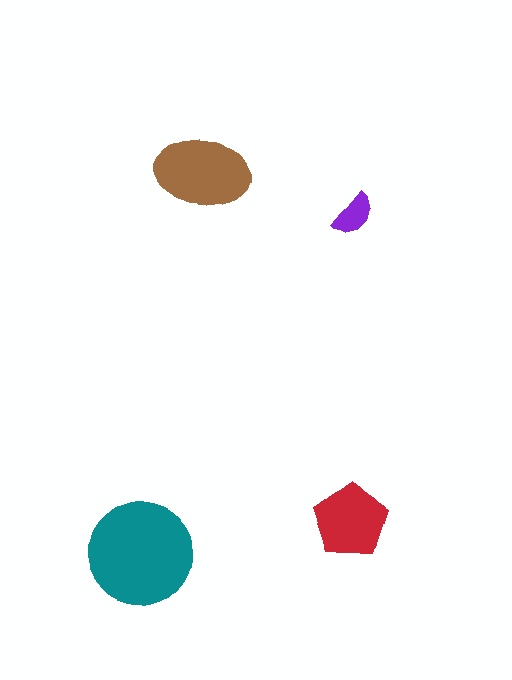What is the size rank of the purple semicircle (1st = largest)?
4th.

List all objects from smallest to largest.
The purple semicircle, the red pentagon, the brown ellipse, the teal circle.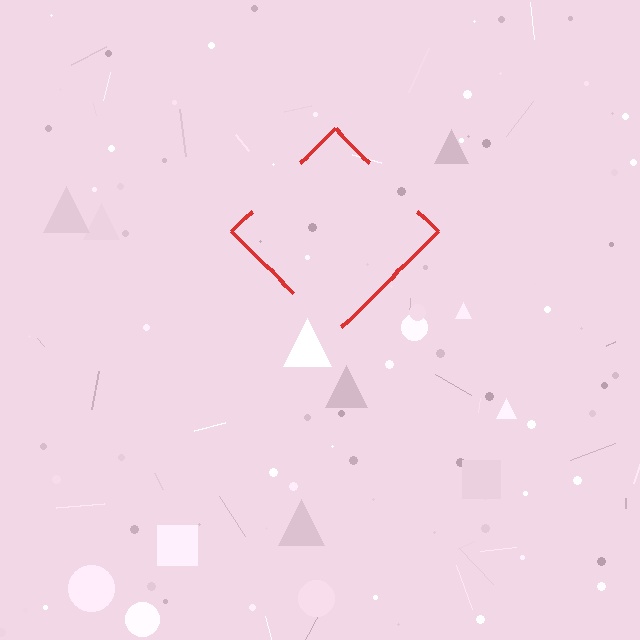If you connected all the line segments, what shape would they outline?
They would outline a diamond.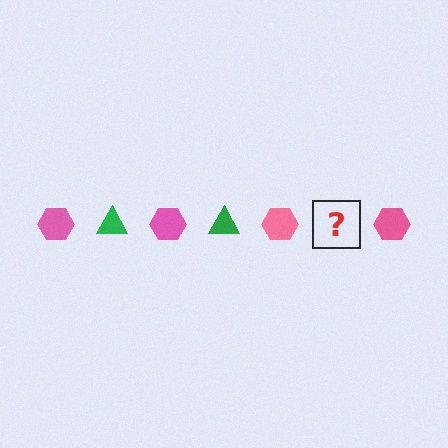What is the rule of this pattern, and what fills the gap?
The rule is that the pattern alternates between pink hexagon and green triangle. The gap should be filled with a green triangle.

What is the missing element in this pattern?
The missing element is a green triangle.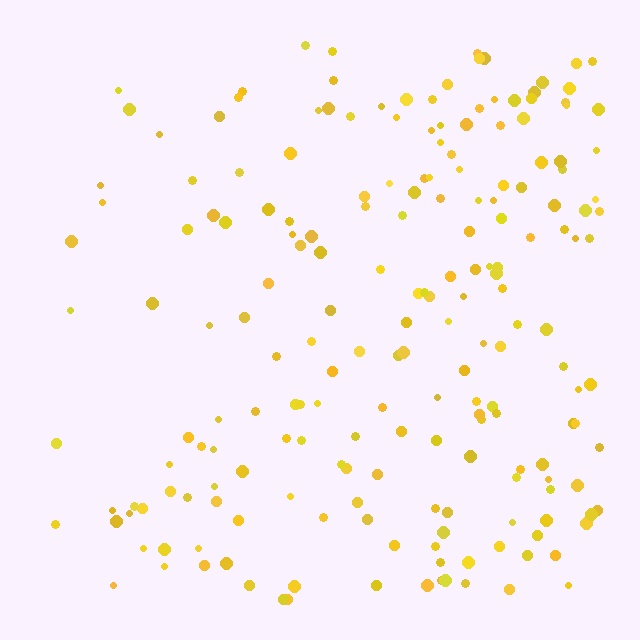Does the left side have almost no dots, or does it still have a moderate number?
Still a moderate number, just noticeably fewer than the right.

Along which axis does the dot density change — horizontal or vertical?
Horizontal.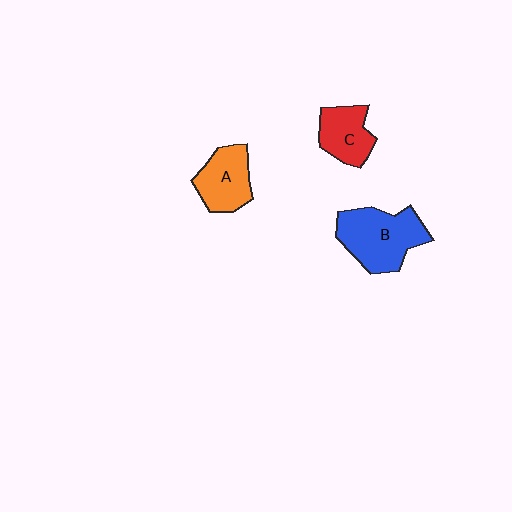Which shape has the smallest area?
Shape C (red).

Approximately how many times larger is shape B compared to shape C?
Approximately 1.6 times.